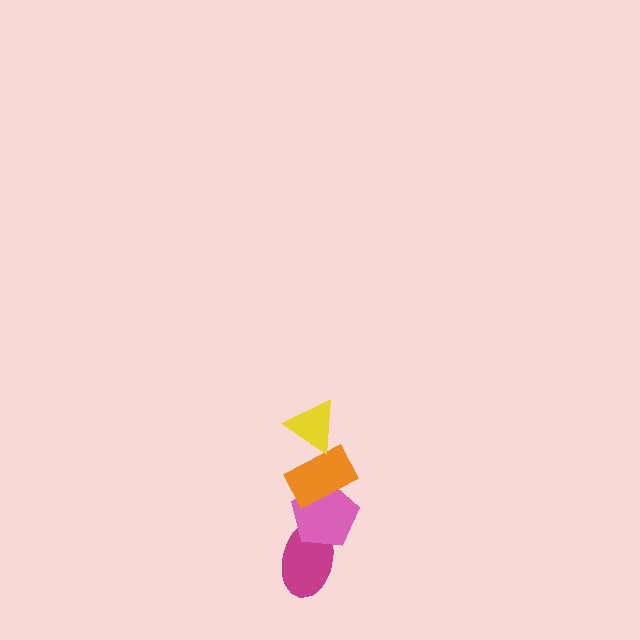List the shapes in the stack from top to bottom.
From top to bottom: the yellow triangle, the orange rectangle, the pink pentagon, the magenta ellipse.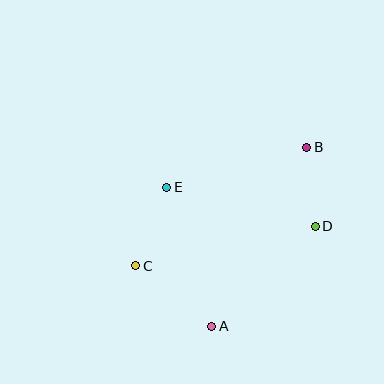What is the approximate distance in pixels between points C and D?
The distance between C and D is approximately 184 pixels.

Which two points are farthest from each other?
Points B and C are farthest from each other.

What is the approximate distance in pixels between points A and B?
The distance between A and B is approximately 203 pixels.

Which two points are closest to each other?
Points B and D are closest to each other.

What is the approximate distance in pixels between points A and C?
The distance between A and C is approximately 97 pixels.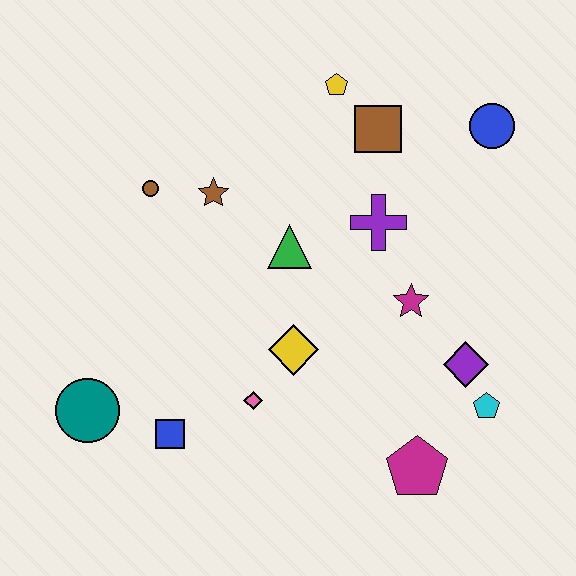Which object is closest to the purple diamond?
The cyan pentagon is closest to the purple diamond.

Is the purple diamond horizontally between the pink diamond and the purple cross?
No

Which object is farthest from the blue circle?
The teal circle is farthest from the blue circle.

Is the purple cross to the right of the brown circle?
Yes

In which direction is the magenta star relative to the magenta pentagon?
The magenta star is above the magenta pentagon.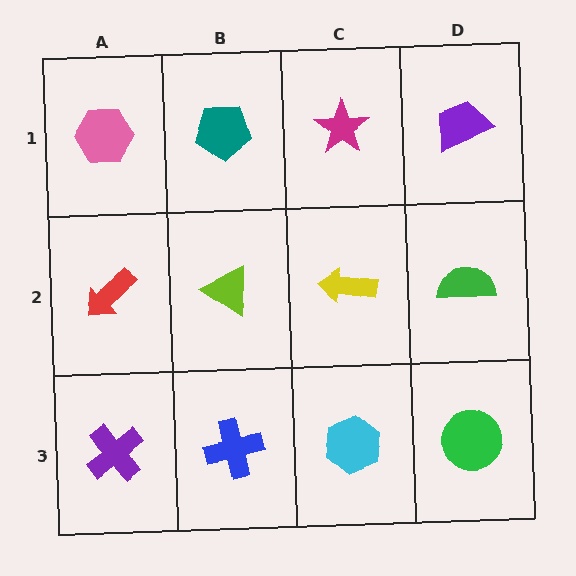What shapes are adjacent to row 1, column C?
A yellow arrow (row 2, column C), a teal pentagon (row 1, column B), a purple trapezoid (row 1, column D).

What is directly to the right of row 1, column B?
A magenta star.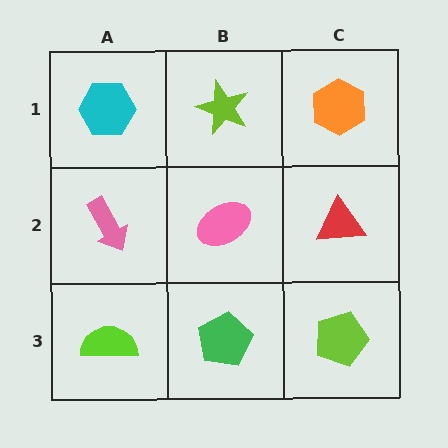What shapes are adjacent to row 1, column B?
A pink ellipse (row 2, column B), a cyan hexagon (row 1, column A), an orange hexagon (row 1, column C).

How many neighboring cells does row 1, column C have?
2.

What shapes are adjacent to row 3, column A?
A pink arrow (row 2, column A), a green pentagon (row 3, column B).